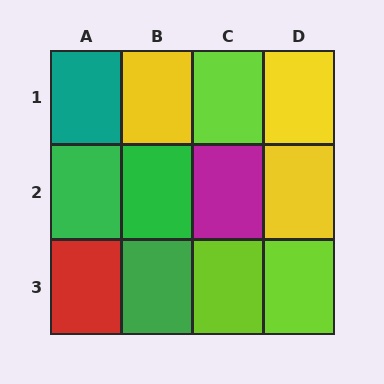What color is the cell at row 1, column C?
Lime.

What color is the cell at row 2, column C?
Magenta.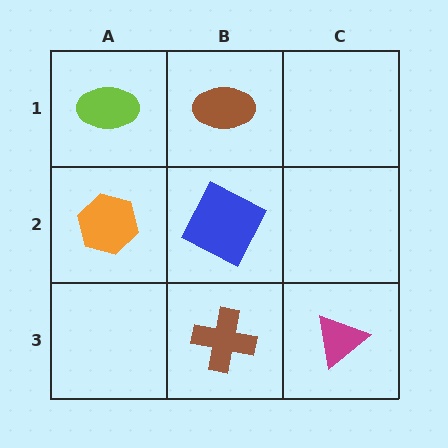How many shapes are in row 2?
2 shapes.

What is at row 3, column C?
A magenta triangle.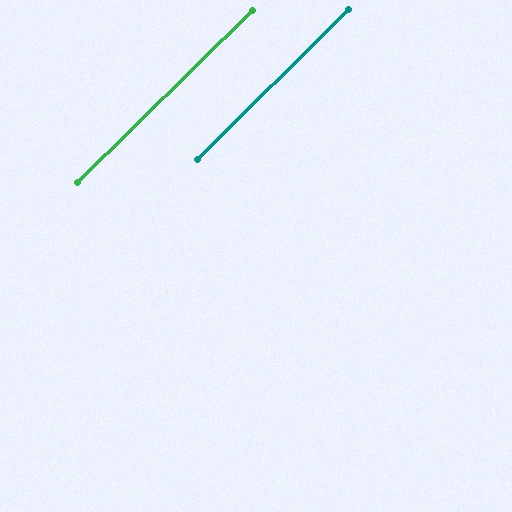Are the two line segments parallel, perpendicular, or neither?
Parallel — their directions differ by only 0.4°.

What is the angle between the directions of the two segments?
Approximately 0 degrees.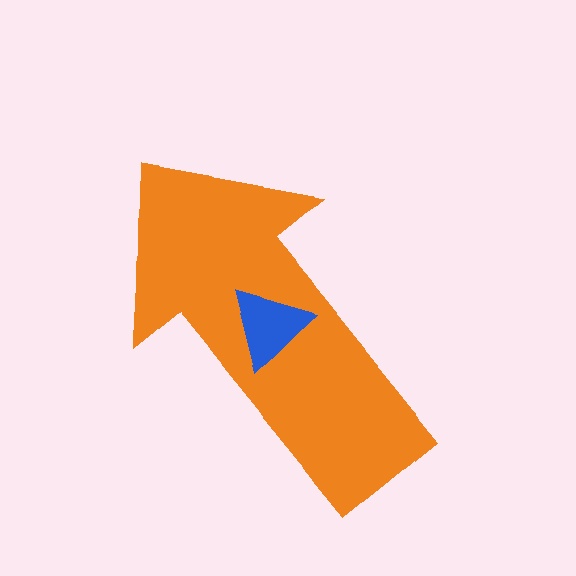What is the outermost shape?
The orange arrow.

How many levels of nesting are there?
2.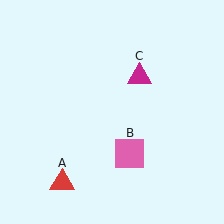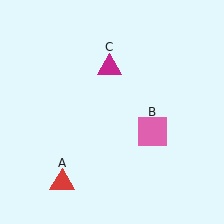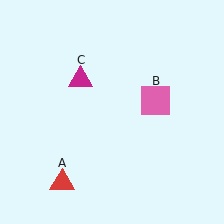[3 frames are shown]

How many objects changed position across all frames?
2 objects changed position: pink square (object B), magenta triangle (object C).